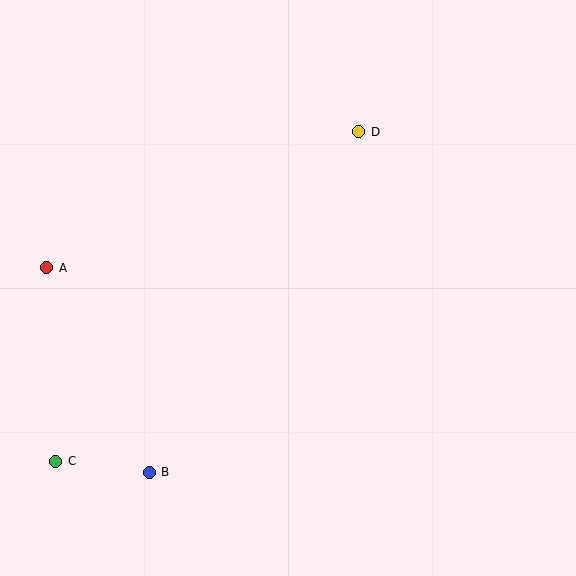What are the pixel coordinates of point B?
Point B is at (149, 472).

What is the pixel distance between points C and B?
The distance between C and B is 94 pixels.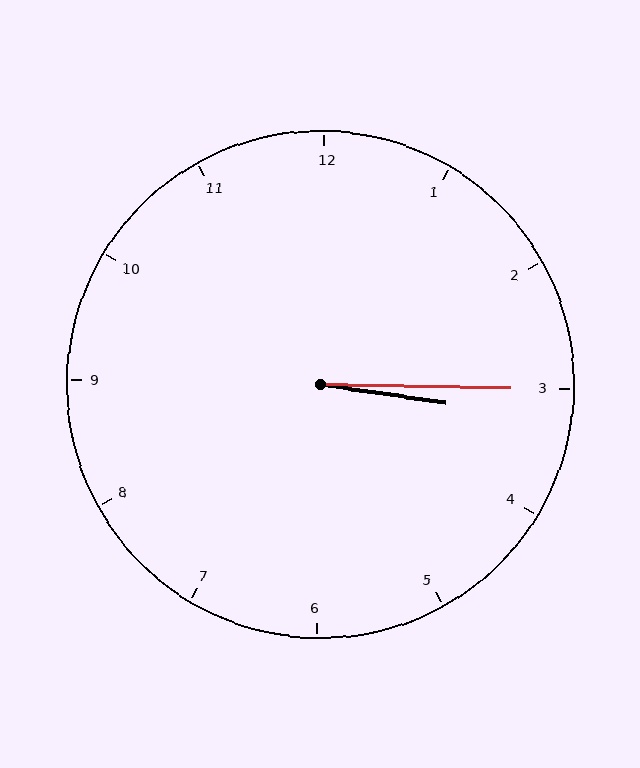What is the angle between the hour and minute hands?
Approximately 8 degrees.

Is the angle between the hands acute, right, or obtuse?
It is acute.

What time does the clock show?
3:15.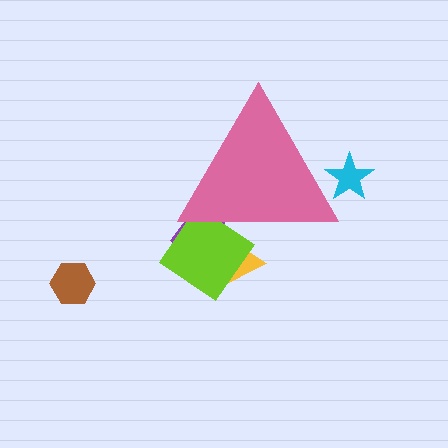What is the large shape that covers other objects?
A pink triangle.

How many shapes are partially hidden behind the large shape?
4 shapes are partially hidden.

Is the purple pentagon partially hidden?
Yes, the purple pentagon is partially hidden behind the pink triangle.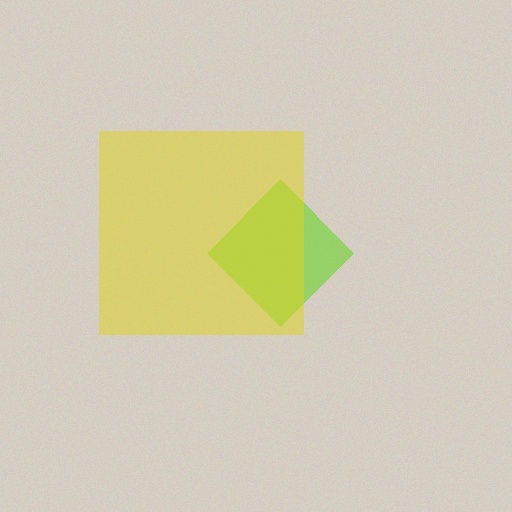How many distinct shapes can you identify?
There are 2 distinct shapes: a lime diamond, a yellow square.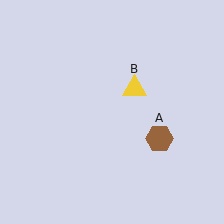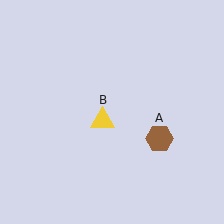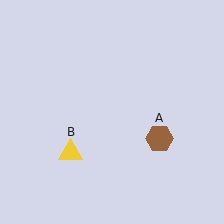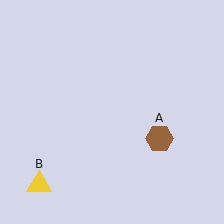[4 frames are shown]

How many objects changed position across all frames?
1 object changed position: yellow triangle (object B).